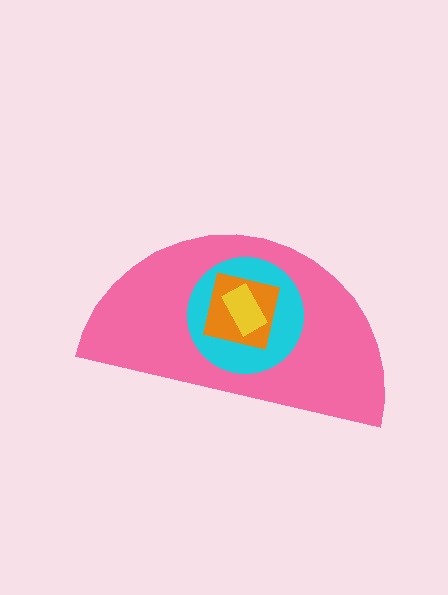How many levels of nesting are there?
4.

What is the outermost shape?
The pink semicircle.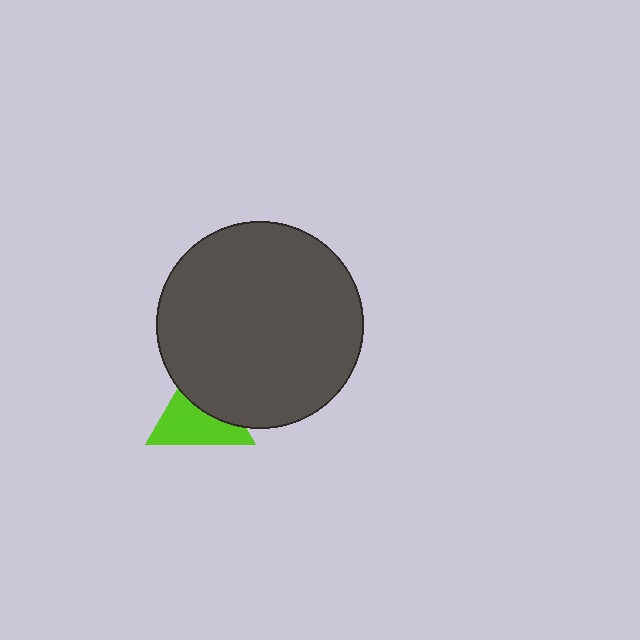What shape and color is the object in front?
The object in front is a dark gray circle.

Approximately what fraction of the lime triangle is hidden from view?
Roughly 41% of the lime triangle is hidden behind the dark gray circle.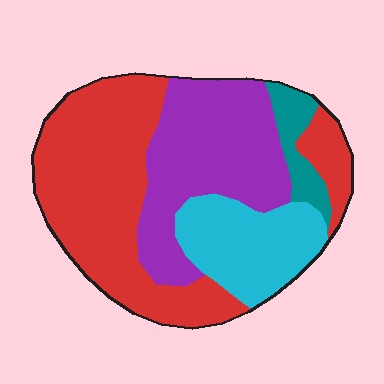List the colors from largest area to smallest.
From largest to smallest: red, purple, cyan, teal.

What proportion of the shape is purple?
Purple takes up between a sixth and a third of the shape.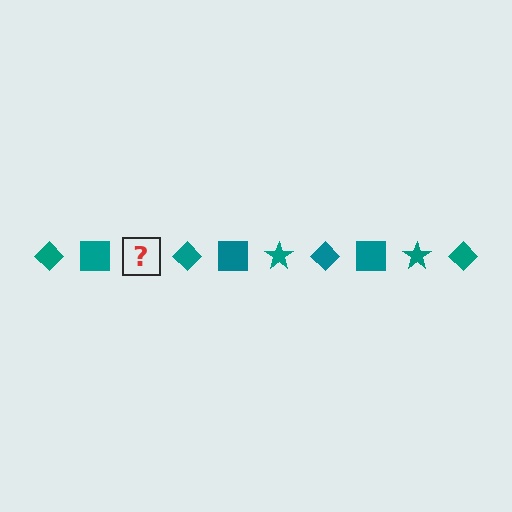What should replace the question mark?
The question mark should be replaced with a teal star.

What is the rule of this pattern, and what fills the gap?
The rule is that the pattern cycles through diamond, square, star shapes in teal. The gap should be filled with a teal star.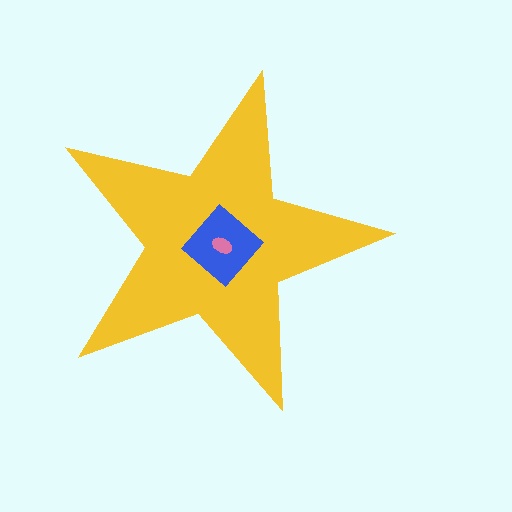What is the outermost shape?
The yellow star.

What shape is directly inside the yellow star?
The blue diamond.